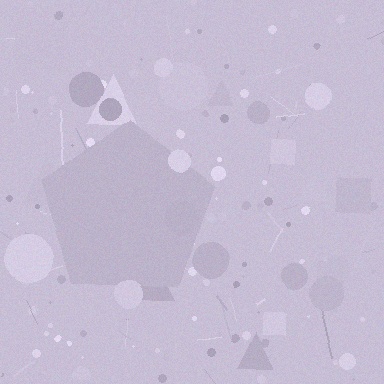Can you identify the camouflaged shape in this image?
The camouflaged shape is a pentagon.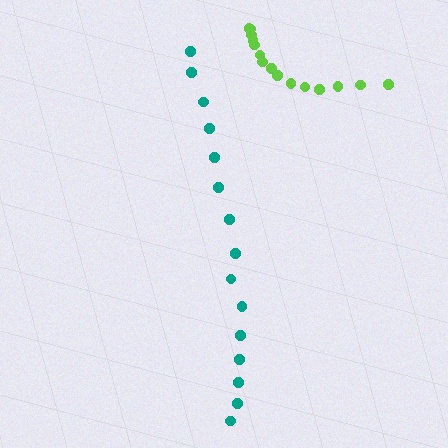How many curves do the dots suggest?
There are 2 distinct paths.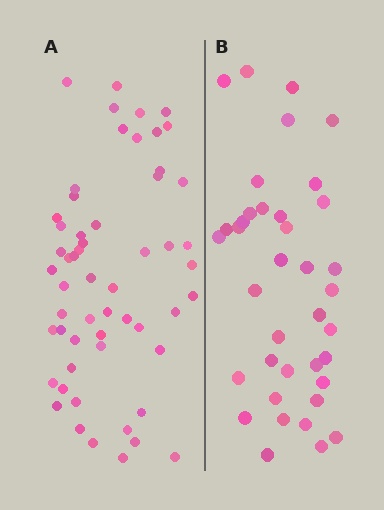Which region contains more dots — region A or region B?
Region A (the left region) has more dots.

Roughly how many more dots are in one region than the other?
Region A has approximately 20 more dots than region B.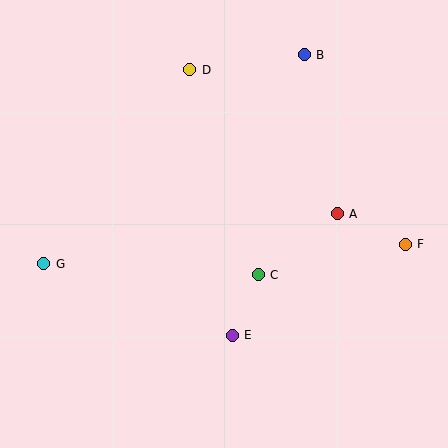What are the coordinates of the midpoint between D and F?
The midpoint between D and F is at (298, 157).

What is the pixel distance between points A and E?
The distance between A and E is 160 pixels.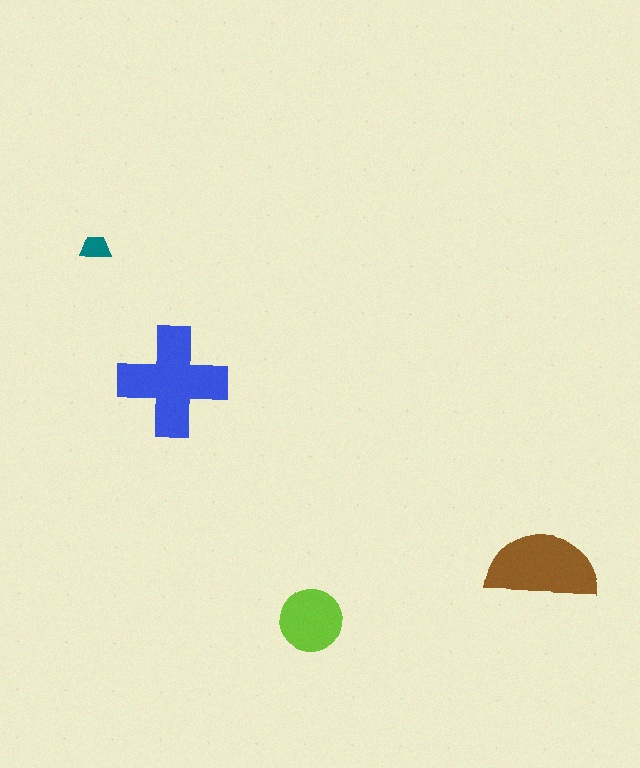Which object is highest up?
The teal trapezoid is topmost.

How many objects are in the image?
There are 4 objects in the image.